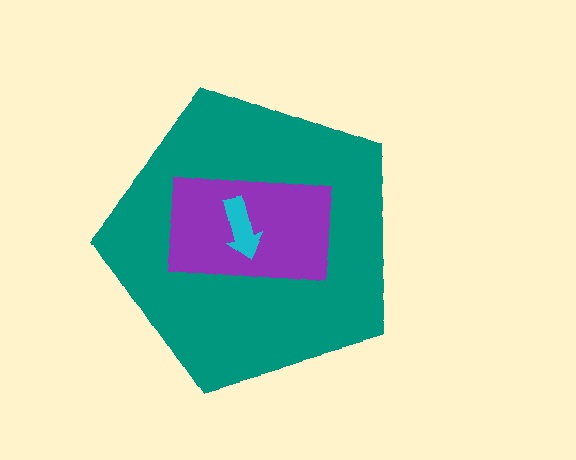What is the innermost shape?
The cyan arrow.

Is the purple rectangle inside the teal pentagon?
Yes.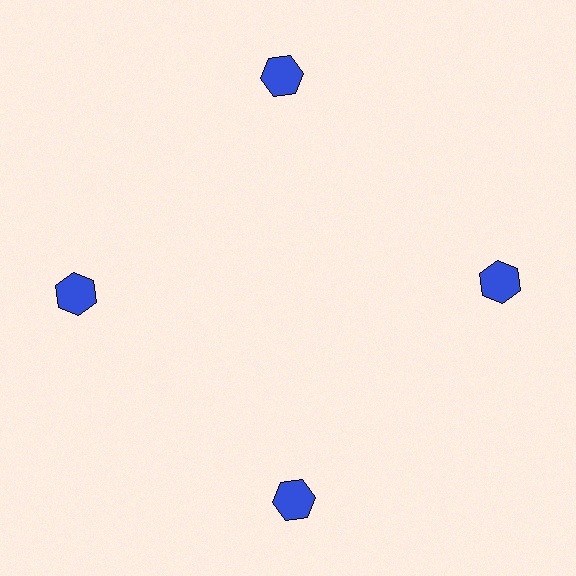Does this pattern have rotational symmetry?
Yes, this pattern has 4-fold rotational symmetry. It looks the same after rotating 90 degrees around the center.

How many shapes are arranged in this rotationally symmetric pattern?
There are 4 shapes, arranged in 4 groups of 1.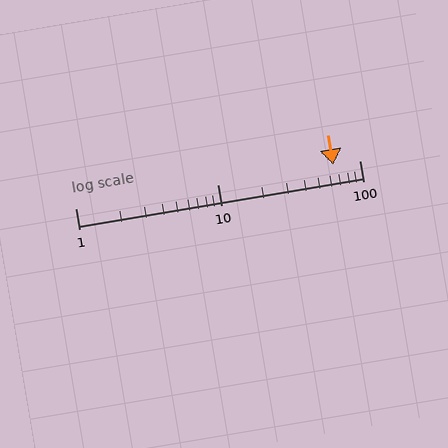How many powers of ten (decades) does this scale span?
The scale spans 2 decades, from 1 to 100.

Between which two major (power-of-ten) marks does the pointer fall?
The pointer is between 10 and 100.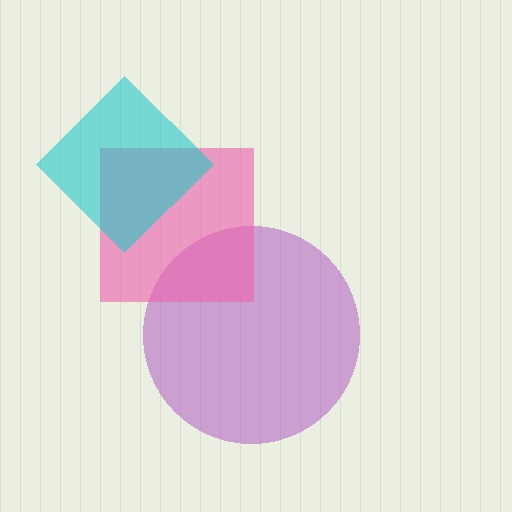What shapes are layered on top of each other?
The layered shapes are: a purple circle, a pink square, a cyan diamond.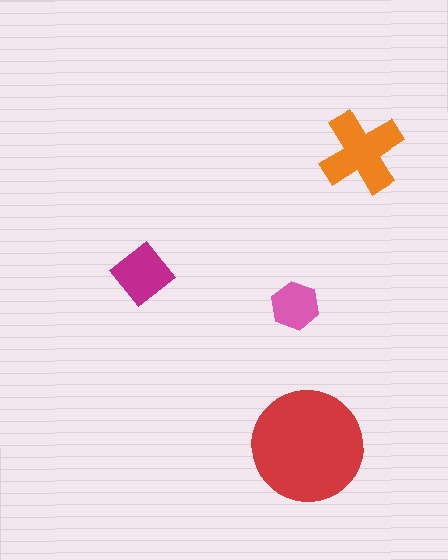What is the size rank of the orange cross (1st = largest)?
2nd.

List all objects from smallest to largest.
The pink hexagon, the magenta diamond, the orange cross, the red circle.